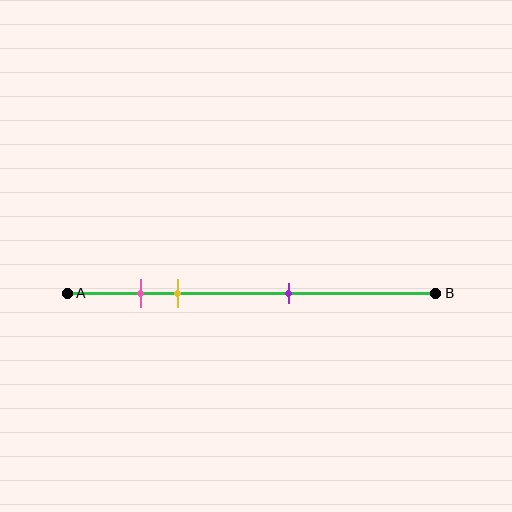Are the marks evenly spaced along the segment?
No, the marks are not evenly spaced.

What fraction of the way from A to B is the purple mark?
The purple mark is approximately 60% (0.6) of the way from A to B.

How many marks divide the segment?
There are 3 marks dividing the segment.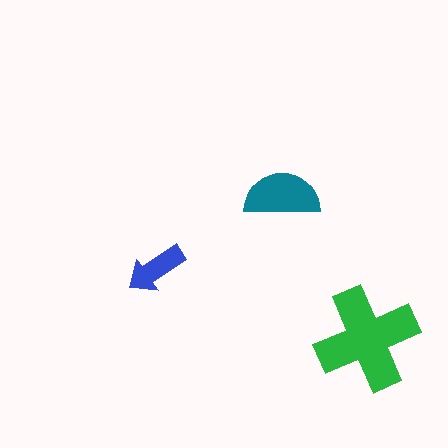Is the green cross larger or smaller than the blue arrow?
Larger.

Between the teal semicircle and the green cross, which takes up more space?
The green cross.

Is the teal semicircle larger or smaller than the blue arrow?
Larger.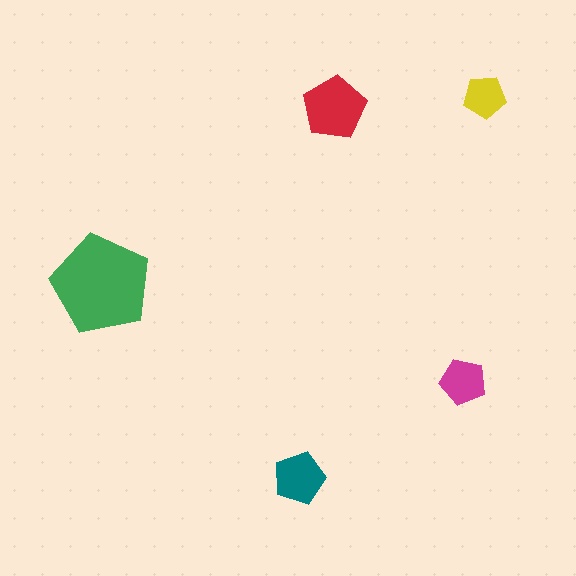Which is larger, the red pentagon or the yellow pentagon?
The red one.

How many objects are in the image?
There are 5 objects in the image.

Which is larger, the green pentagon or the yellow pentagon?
The green one.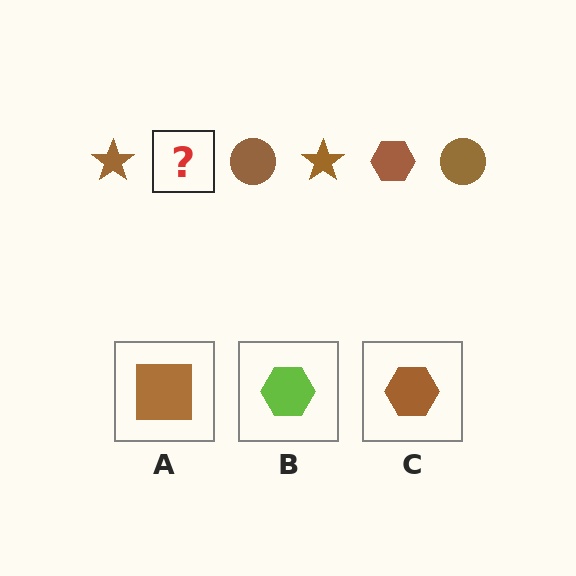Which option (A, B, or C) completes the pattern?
C.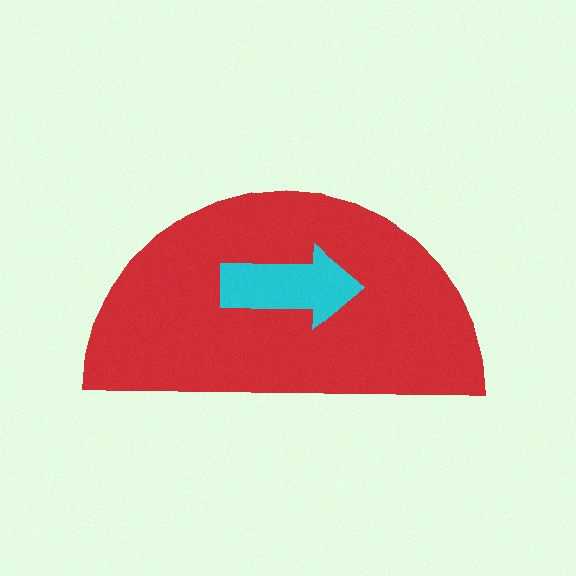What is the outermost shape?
The red semicircle.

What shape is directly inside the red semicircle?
The cyan arrow.